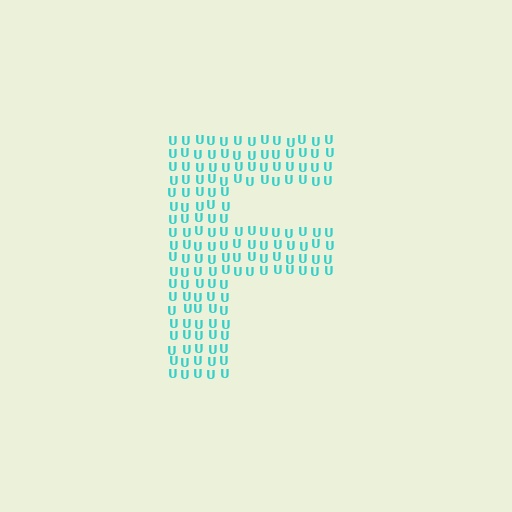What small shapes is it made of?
It is made of small letter U's.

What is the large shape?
The large shape is the letter F.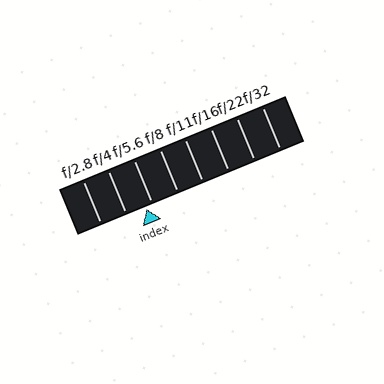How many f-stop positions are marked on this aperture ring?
There are 8 f-stop positions marked.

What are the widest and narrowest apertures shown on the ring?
The widest aperture shown is f/2.8 and the narrowest is f/32.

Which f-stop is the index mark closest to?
The index mark is closest to f/5.6.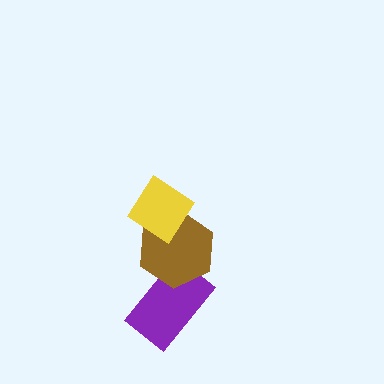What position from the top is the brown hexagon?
The brown hexagon is 2nd from the top.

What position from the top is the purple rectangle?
The purple rectangle is 3rd from the top.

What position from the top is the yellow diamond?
The yellow diamond is 1st from the top.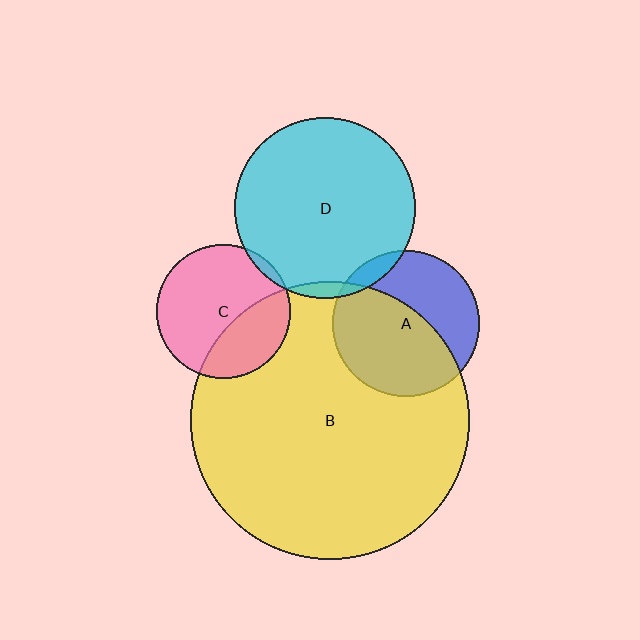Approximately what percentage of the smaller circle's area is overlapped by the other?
Approximately 5%.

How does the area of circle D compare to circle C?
Approximately 1.8 times.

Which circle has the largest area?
Circle B (yellow).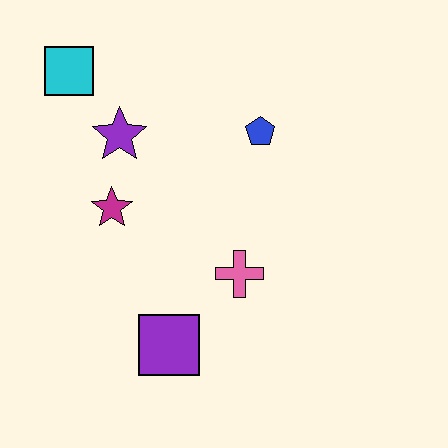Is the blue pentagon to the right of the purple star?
Yes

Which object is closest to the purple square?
The pink cross is closest to the purple square.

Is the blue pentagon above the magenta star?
Yes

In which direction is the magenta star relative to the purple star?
The magenta star is below the purple star.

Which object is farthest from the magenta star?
The blue pentagon is farthest from the magenta star.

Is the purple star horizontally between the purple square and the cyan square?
Yes